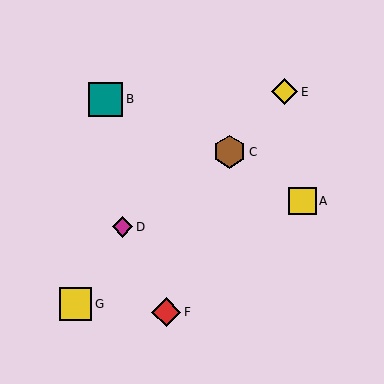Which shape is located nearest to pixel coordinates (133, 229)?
The magenta diamond (labeled D) at (122, 227) is nearest to that location.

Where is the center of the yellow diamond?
The center of the yellow diamond is at (285, 92).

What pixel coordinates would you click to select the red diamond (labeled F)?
Click at (166, 312) to select the red diamond F.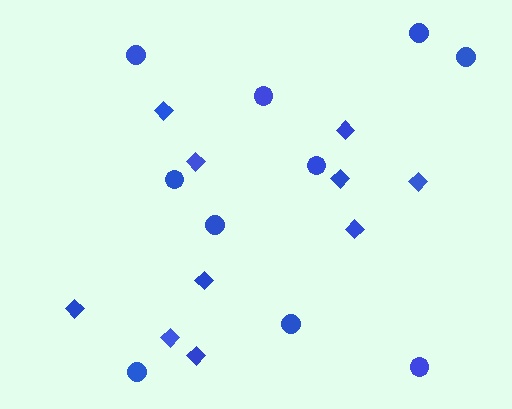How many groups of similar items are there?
There are 2 groups: one group of circles (10) and one group of diamonds (10).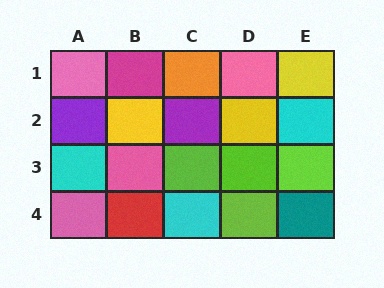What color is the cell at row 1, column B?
Magenta.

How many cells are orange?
1 cell is orange.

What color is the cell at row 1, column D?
Pink.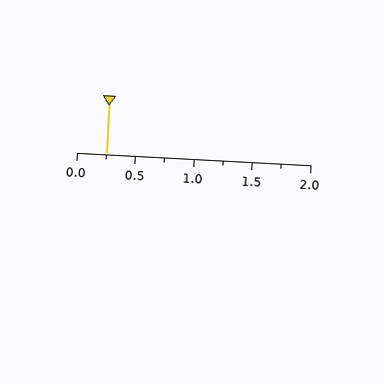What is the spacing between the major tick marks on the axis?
The major ticks are spaced 0.5 apart.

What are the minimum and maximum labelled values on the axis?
The axis runs from 0.0 to 2.0.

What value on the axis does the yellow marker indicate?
The marker indicates approximately 0.25.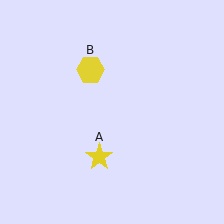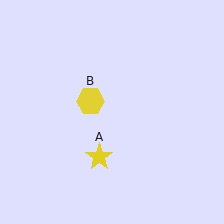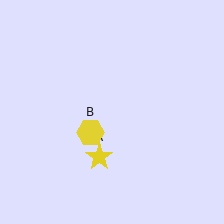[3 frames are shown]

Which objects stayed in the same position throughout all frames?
Yellow star (object A) remained stationary.